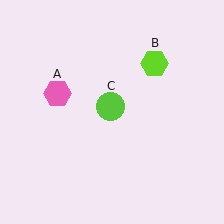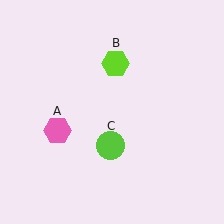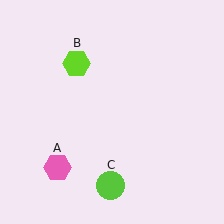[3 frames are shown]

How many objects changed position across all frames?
3 objects changed position: pink hexagon (object A), lime hexagon (object B), lime circle (object C).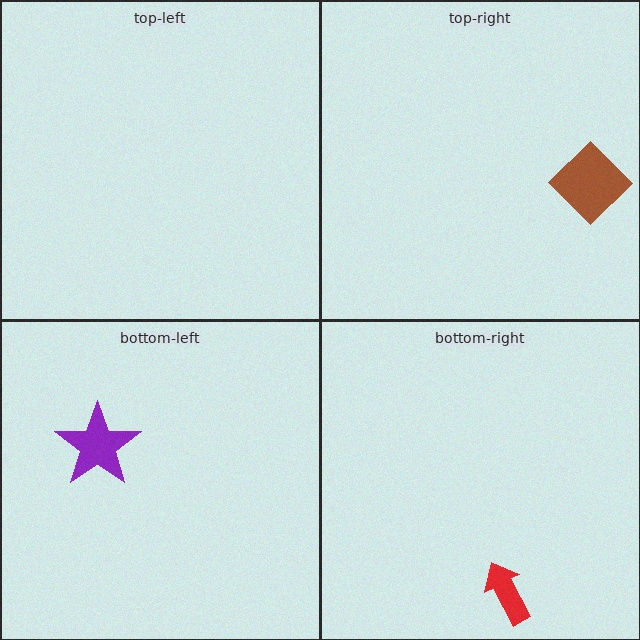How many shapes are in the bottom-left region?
1.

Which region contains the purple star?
The bottom-left region.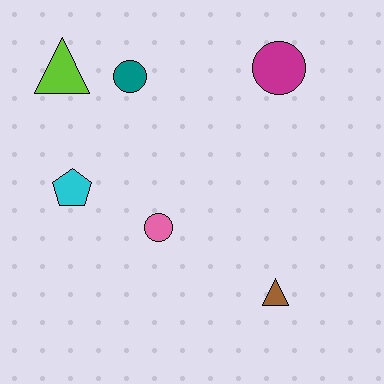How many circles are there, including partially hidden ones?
There are 3 circles.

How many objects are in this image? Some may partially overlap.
There are 6 objects.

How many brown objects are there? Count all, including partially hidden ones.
There is 1 brown object.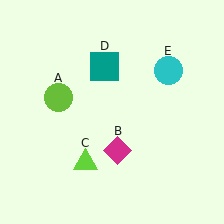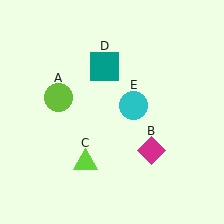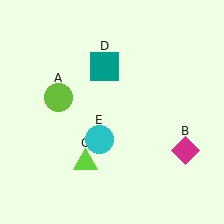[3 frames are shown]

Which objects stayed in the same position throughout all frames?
Lime circle (object A) and lime triangle (object C) and teal square (object D) remained stationary.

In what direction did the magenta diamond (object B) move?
The magenta diamond (object B) moved right.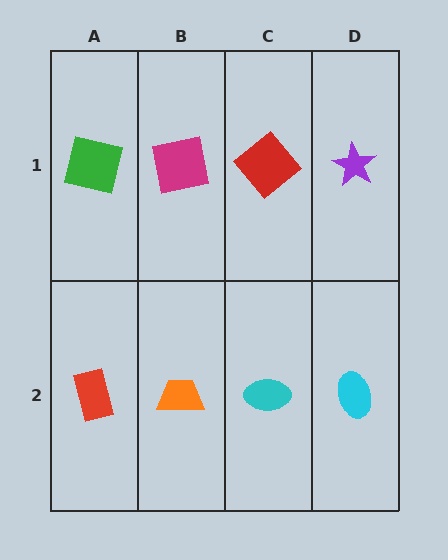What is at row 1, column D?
A purple star.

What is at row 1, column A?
A green square.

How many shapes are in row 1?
4 shapes.